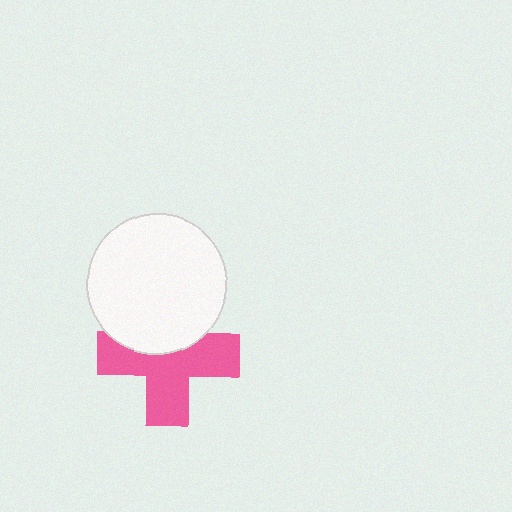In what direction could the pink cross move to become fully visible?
The pink cross could move down. That would shift it out from behind the white circle entirely.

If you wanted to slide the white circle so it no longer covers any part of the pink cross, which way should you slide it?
Slide it up — that is the most direct way to separate the two shapes.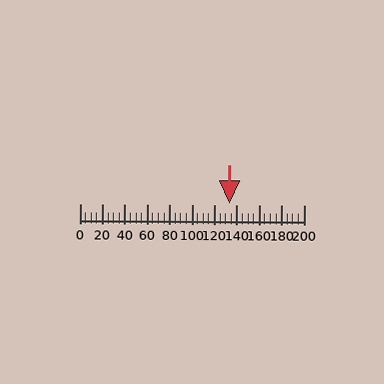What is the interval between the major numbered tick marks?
The major tick marks are spaced 20 units apart.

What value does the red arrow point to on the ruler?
The red arrow points to approximately 133.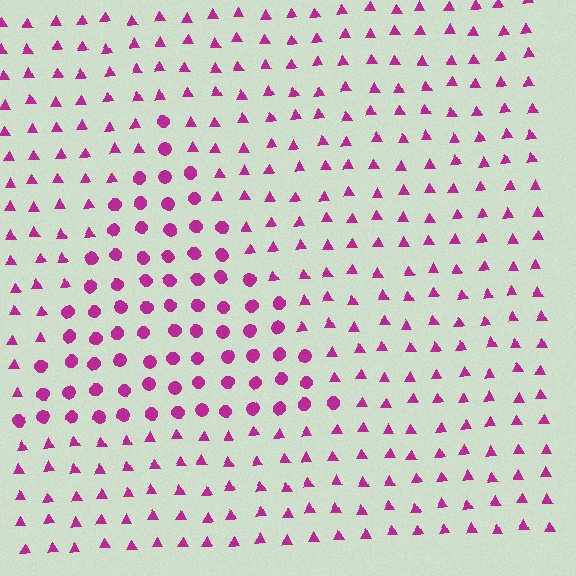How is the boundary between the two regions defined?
The boundary is defined by a change in element shape: circles inside vs. triangles outside. All elements share the same color and spacing.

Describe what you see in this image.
The image is filled with small magenta elements arranged in a uniform grid. A triangle-shaped region contains circles, while the surrounding area contains triangles. The boundary is defined purely by the change in element shape.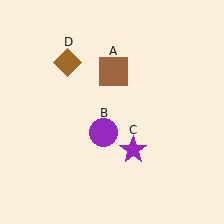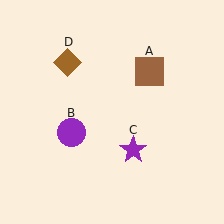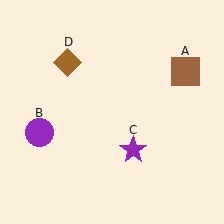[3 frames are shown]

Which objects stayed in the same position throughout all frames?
Purple star (object C) and brown diamond (object D) remained stationary.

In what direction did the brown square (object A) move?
The brown square (object A) moved right.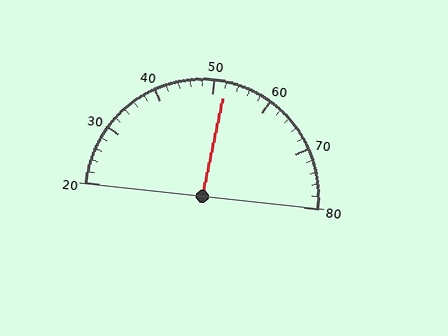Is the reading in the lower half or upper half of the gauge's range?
The reading is in the upper half of the range (20 to 80).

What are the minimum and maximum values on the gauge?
The gauge ranges from 20 to 80.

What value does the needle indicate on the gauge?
The needle indicates approximately 52.